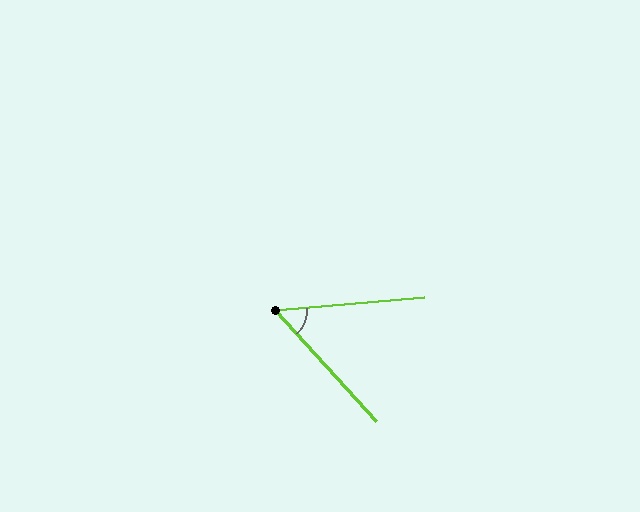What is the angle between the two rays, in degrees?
Approximately 53 degrees.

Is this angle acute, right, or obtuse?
It is acute.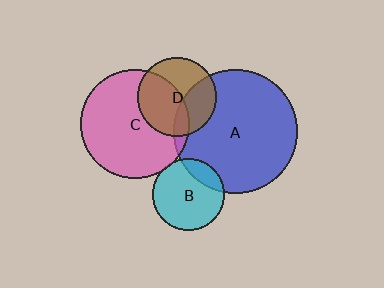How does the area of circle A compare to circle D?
Approximately 2.5 times.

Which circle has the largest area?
Circle A (blue).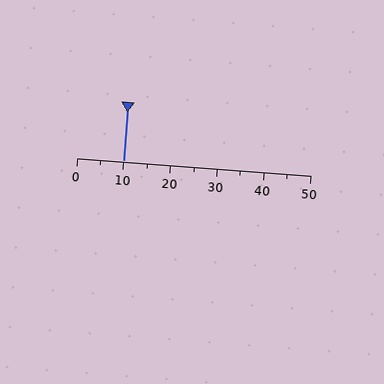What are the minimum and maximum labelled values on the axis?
The axis runs from 0 to 50.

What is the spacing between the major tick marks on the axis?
The major ticks are spaced 10 apart.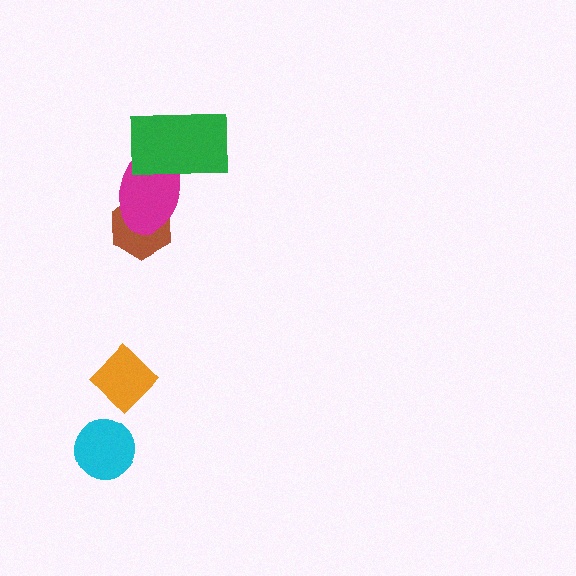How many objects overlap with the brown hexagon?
1 object overlaps with the brown hexagon.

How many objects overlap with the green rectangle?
1 object overlaps with the green rectangle.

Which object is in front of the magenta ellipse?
The green rectangle is in front of the magenta ellipse.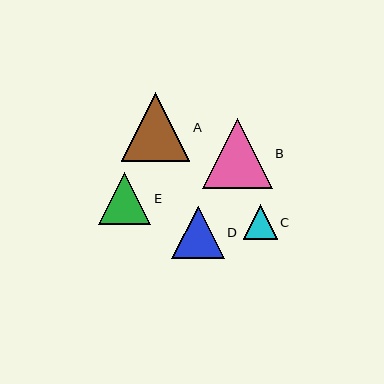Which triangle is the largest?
Triangle B is the largest with a size of approximately 70 pixels.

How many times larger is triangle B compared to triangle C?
Triangle B is approximately 2.0 times the size of triangle C.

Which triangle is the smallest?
Triangle C is the smallest with a size of approximately 34 pixels.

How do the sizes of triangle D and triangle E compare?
Triangle D and triangle E are approximately the same size.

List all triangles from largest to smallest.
From largest to smallest: B, A, D, E, C.